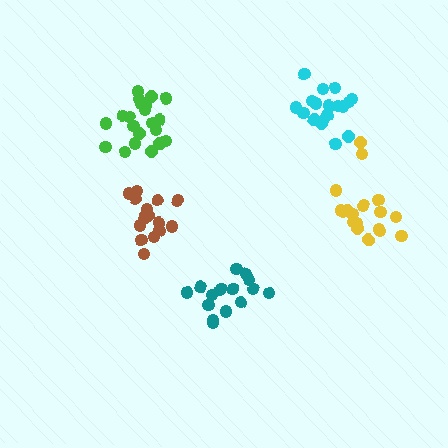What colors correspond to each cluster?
The clusters are colored: brown, green, teal, yellow, cyan.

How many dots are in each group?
Group 1: 16 dots, Group 2: 21 dots, Group 3: 17 dots, Group 4: 18 dots, Group 5: 18 dots (90 total).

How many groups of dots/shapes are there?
There are 5 groups.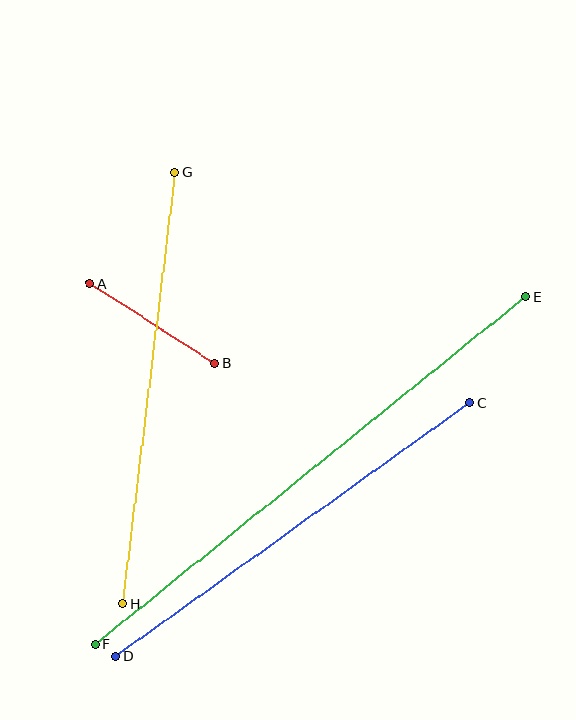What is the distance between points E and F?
The distance is approximately 553 pixels.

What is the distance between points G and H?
The distance is approximately 435 pixels.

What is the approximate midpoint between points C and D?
The midpoint is at approximately (293, 530) pixels.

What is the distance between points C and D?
The distance is approximately 436 pixels.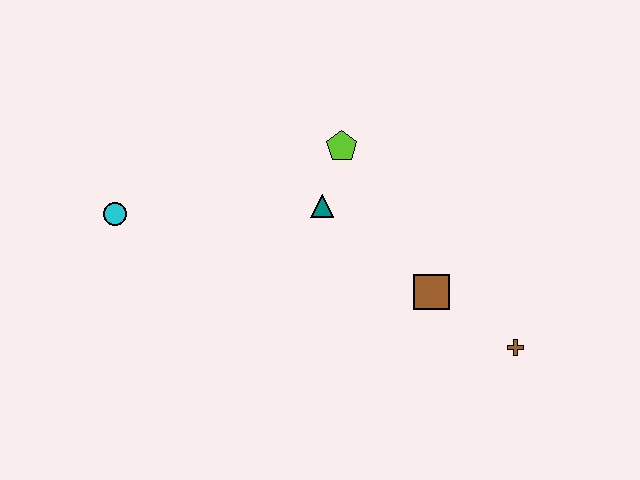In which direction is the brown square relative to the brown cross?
The brown square is to the left of the brown cross.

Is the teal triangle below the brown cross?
No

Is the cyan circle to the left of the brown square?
Yes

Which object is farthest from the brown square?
The cyan circle is farthest from the brown square.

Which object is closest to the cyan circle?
The teal triangle is closest to the cyan circle.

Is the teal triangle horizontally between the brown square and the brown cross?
No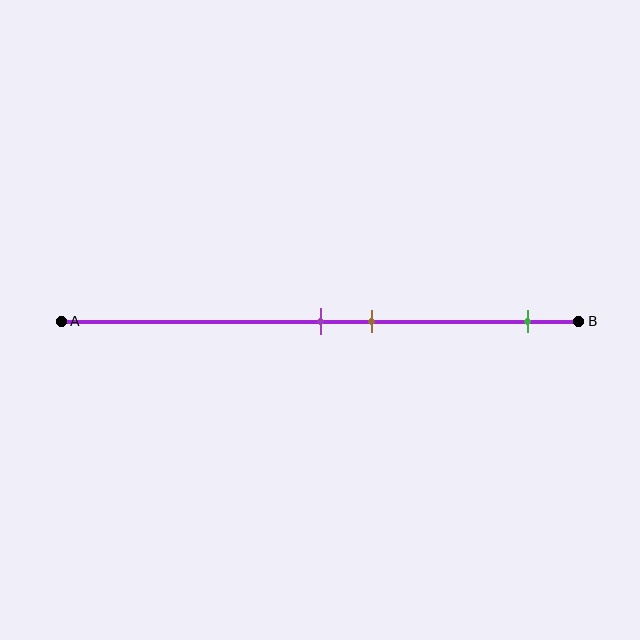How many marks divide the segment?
There are 3 marks dividing the segment.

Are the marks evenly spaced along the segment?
No, the marks are not evenly spaced.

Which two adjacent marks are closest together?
The purple and brown marks are the closest adjacent pair.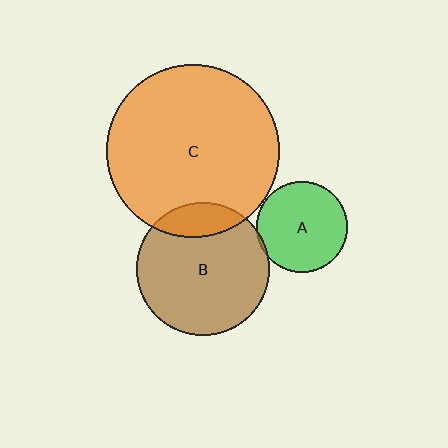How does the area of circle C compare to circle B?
Approximately 1.7 times.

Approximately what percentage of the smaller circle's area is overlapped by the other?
Approximately 5%.